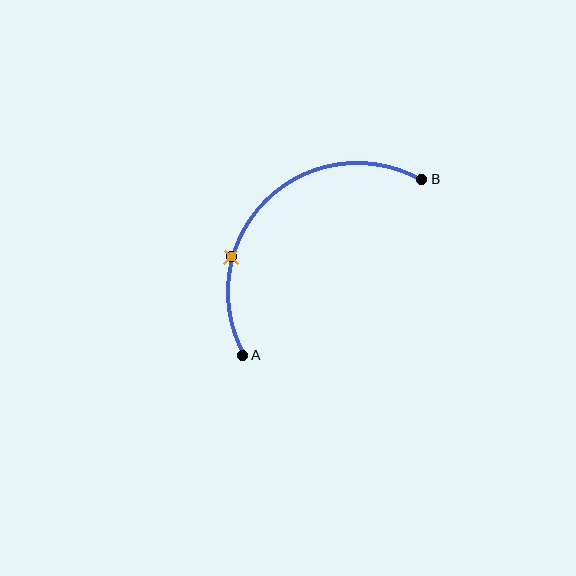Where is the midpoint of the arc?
The arc midpoint is the point on the curve farthest from the straight line joining A and B. It sits above and to the left of that line.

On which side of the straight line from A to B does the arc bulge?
The arc bulges above and to the left of the straight line connecting A and B.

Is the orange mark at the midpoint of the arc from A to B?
No. The orange mark lies on the arc but is closer to endpoint A. The arc midpoint would be at the point on the curve equidistant along the arc from both A and B.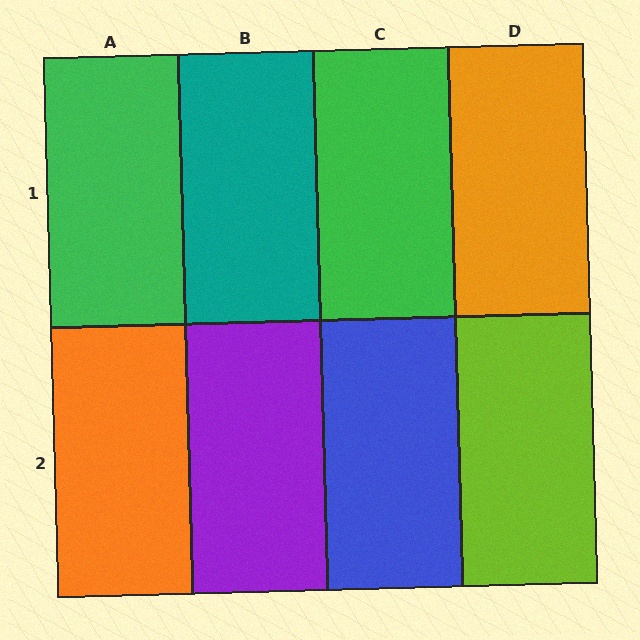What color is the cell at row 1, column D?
Orange.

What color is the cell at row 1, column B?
Teal.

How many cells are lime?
1 cell is lime.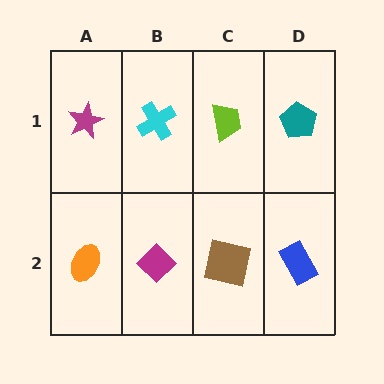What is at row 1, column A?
A magenta star.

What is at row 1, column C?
A lime trapezoid.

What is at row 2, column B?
A magenta diamond.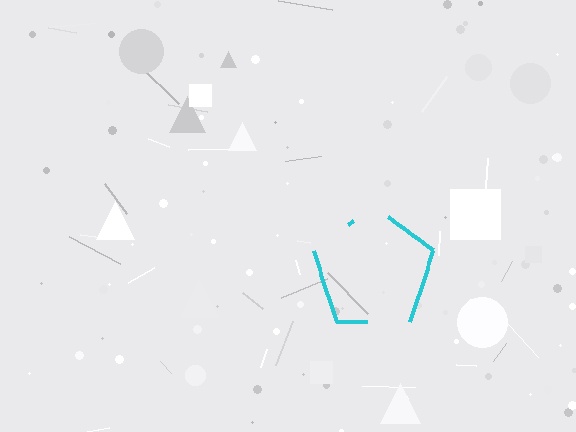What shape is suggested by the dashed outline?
The dashed outline suggests a pentagon.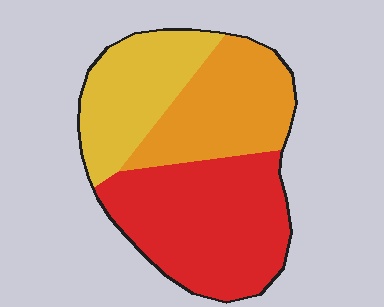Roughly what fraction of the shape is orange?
Orange covers roughly 30% of the shape.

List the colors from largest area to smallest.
From largest to smallest: red, orange, yellow.